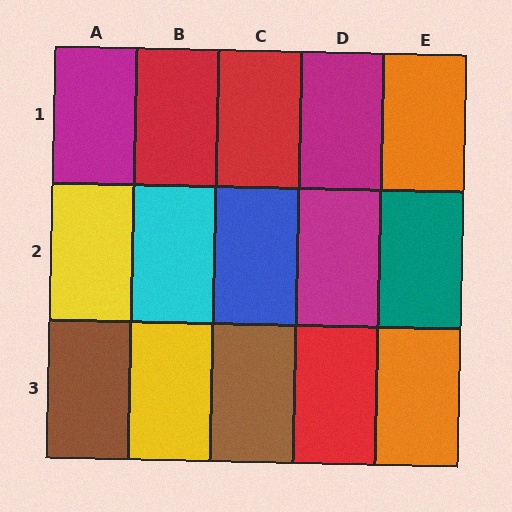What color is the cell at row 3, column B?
Yellow.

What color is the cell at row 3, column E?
Orange.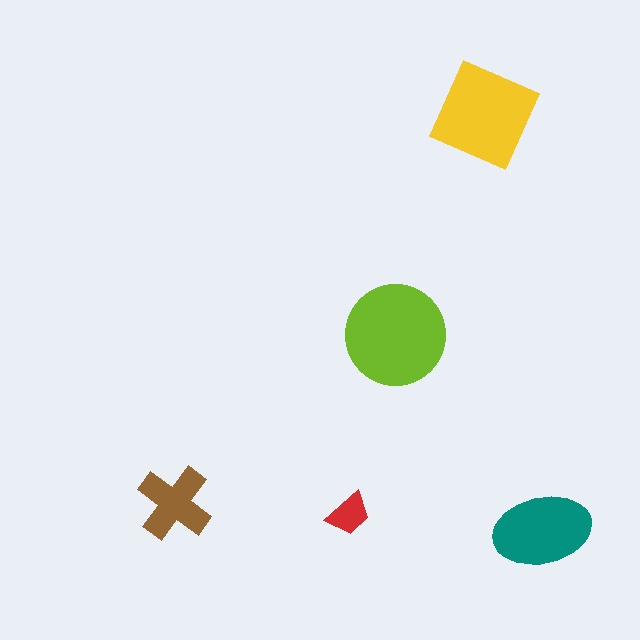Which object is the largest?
The lime circle.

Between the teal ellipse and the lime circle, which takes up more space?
The lime circle.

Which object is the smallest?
The red trapezoid.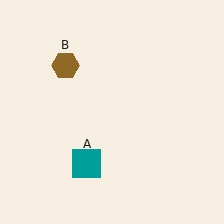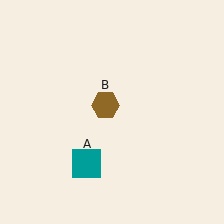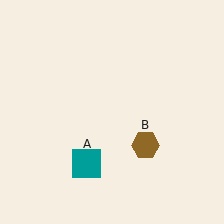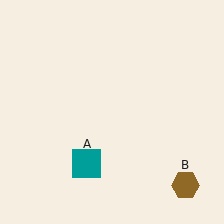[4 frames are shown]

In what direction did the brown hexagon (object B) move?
The brown hexagon (object B) moved down and to the right.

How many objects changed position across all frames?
1 object changed position: brown hexagon (object B).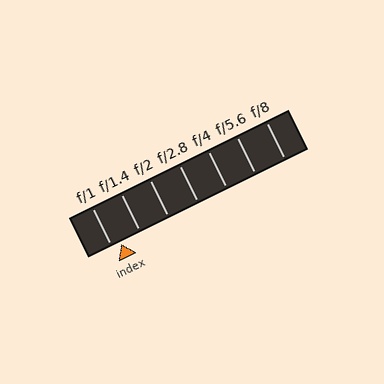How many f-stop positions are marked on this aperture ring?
There are 7 f-stop positions marked.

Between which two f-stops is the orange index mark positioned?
The index mark is between f/1 and f/1.4.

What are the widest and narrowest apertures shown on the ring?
The widest aperture shown is f/1 and the narrowest is f/8.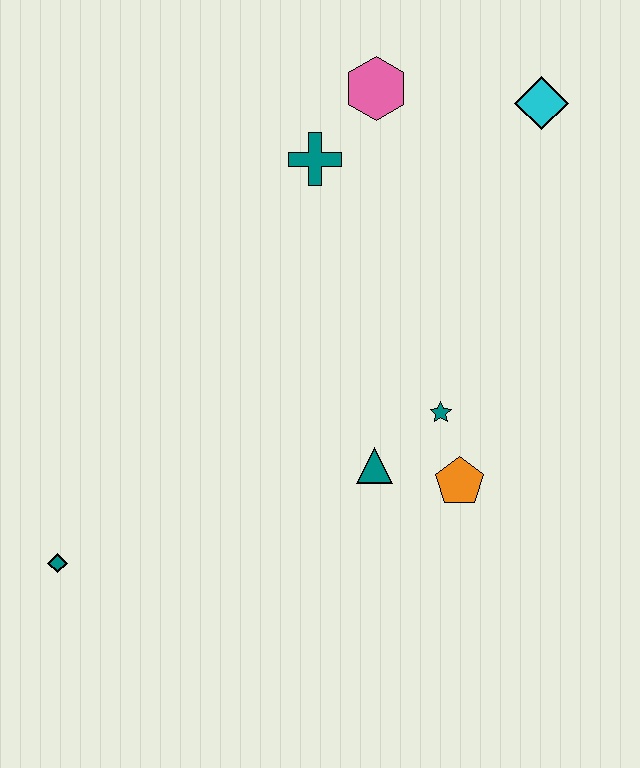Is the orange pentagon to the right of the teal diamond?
Yes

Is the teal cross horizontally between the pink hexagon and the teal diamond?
Yes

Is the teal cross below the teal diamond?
No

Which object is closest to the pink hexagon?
The teal cross is closest to the pink hexagon.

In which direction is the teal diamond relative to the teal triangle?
The teal diamond is to the left of the teal triangle.